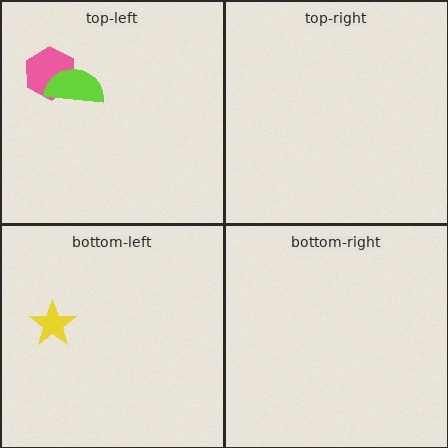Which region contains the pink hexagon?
The top-left region.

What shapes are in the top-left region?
The pink hexagon, the lime semicircle.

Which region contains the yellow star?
The bottom-left region.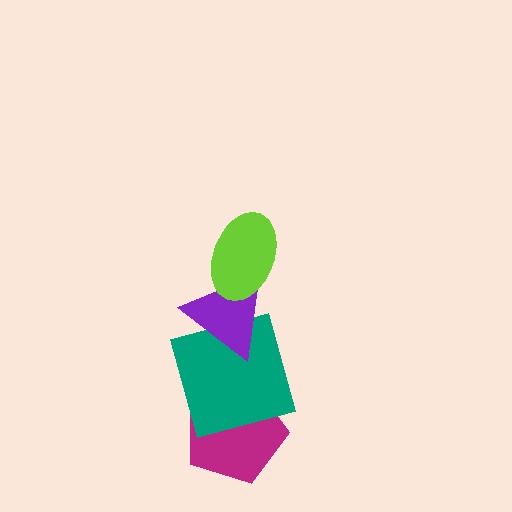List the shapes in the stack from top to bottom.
From top to bottom: the lime ellipse, the purple triangle, the teal square, the magenta pentagon.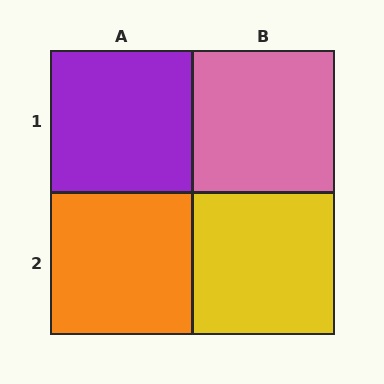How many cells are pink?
1 cell is pink.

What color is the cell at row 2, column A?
Orange.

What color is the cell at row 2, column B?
Yellow.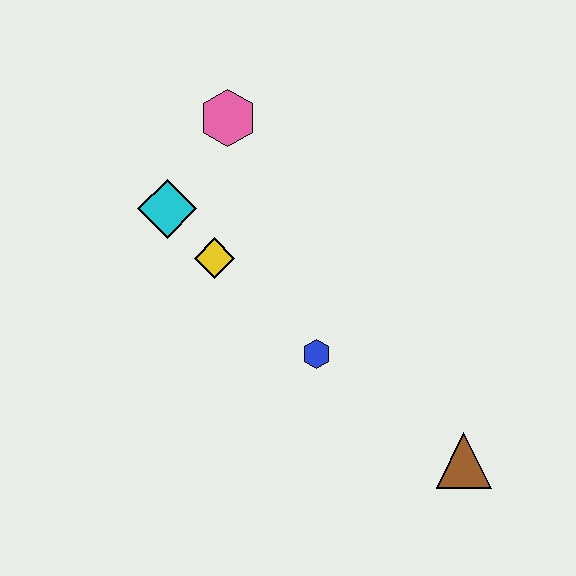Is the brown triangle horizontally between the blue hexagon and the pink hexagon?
No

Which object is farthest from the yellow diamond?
The brown triangle is farthest from the yellow diamond.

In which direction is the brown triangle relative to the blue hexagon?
The brown triangle is to the right of the blue hexagon.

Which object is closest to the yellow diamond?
The cyan diamond is closest to the yellow diamond.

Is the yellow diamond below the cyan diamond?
Yes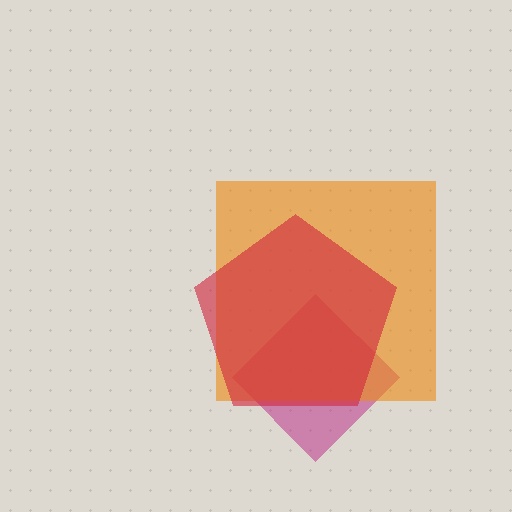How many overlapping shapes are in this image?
There are 3 overlapping shapes in the image.